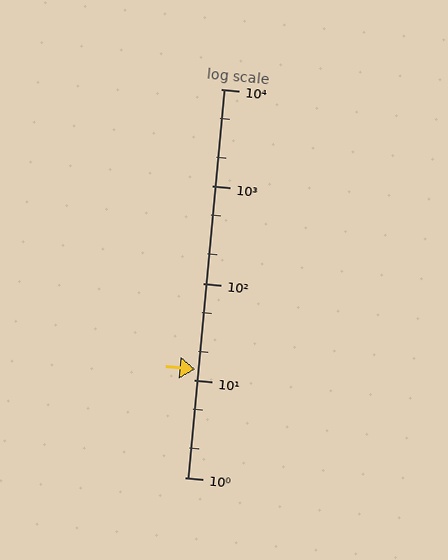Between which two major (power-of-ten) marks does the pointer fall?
The pointer is between 10 and 100.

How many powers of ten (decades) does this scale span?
The scale spans 4 decades, from 1 to 10000.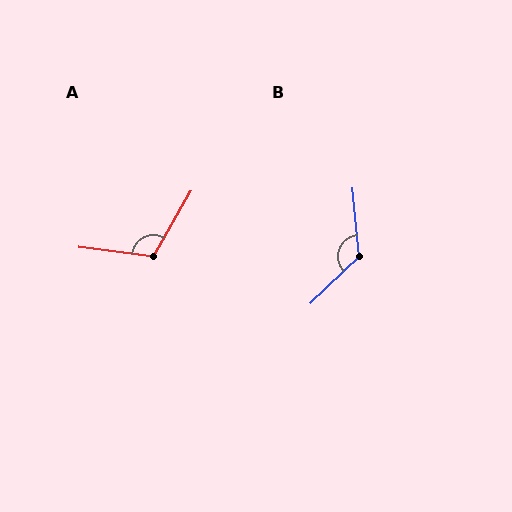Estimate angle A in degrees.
Approximately 113 degrees.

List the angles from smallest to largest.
A (113°), B (129°).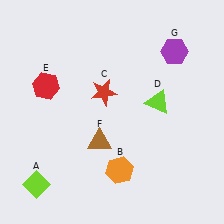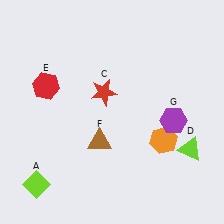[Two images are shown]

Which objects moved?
The objects that moved are: the orange hexagon (B), the lime triangle (D), the purple hexagon (G).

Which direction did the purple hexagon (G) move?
The purple hexagon (G) moved down.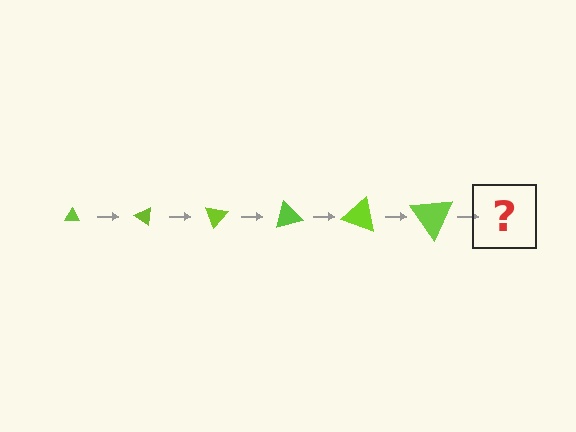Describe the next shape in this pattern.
It should be a triangle, larger than the previous one and rotated 210 degrees from the start.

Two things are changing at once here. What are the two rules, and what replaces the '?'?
The two rules are that the triangle grows larger each step and it rotates 35 degrees each step. The '?' should be a triangle, larger than the previous one and rotated 210 degrees from the start.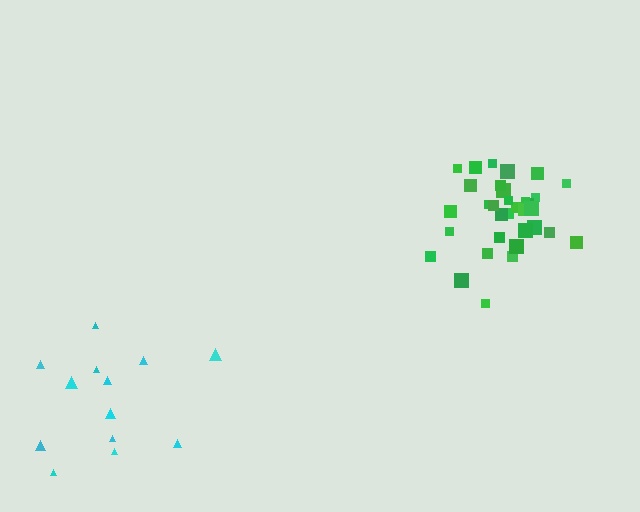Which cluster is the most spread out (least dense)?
Cyan.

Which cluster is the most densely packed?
Green.